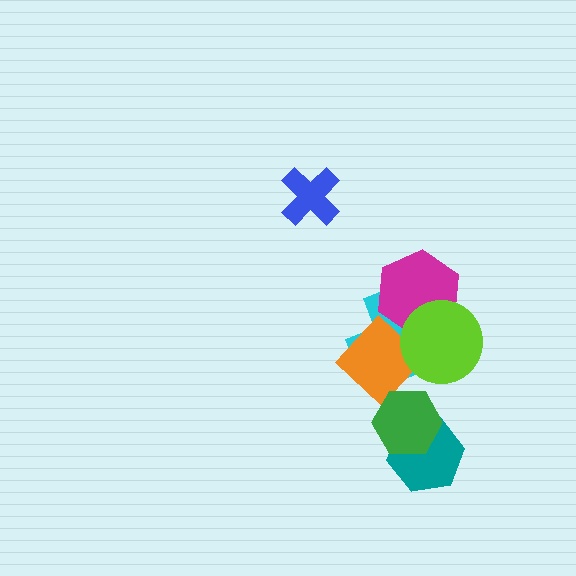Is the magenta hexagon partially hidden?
Yes, it is partially covered by another shape.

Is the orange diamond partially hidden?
Yes, it is partially covered by another shape.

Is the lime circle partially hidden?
No, no other shape covers it.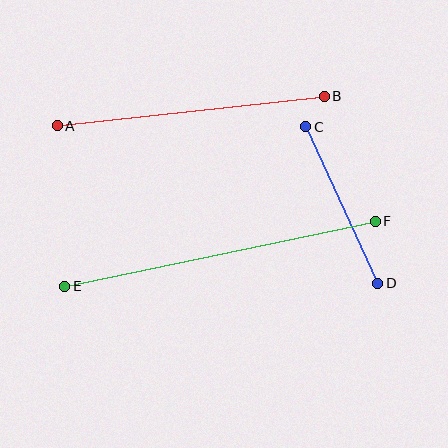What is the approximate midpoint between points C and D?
The midpoint is at approximately (342, 205) pixels.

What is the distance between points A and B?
The distance is approximately 268 pixels.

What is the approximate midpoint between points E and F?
The midpoint is at approximately (220, 254) pixels.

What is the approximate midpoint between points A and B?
The midpoint is at approximately (191, 111) pixels.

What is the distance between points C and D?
The distance is approximately 172 pixels.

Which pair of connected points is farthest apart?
Points E and F are farthest apart.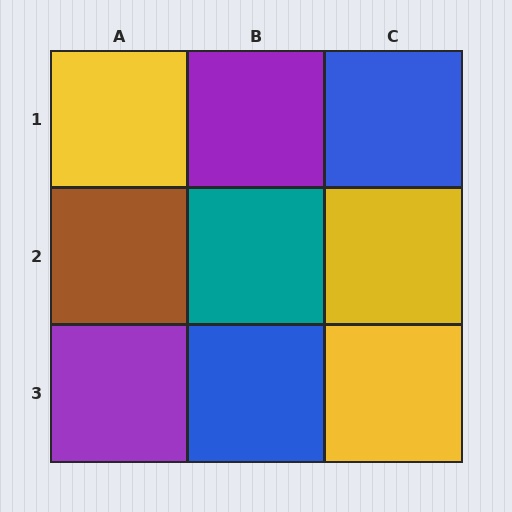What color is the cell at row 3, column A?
Purple.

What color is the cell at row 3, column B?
Blue.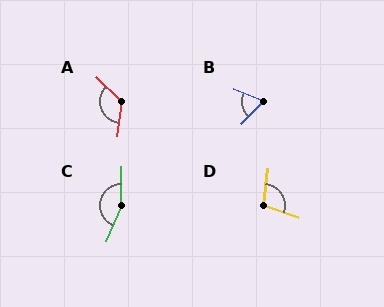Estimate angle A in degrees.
Approximately 128 degrees.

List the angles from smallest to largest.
B (69°), D (102°), A (128°), C (156°).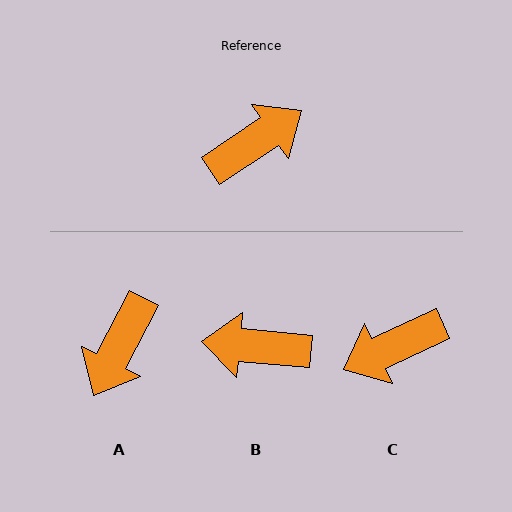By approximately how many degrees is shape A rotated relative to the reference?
Approximately 151 degrees clockwise.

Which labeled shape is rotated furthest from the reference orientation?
C, about 171 degrees away.